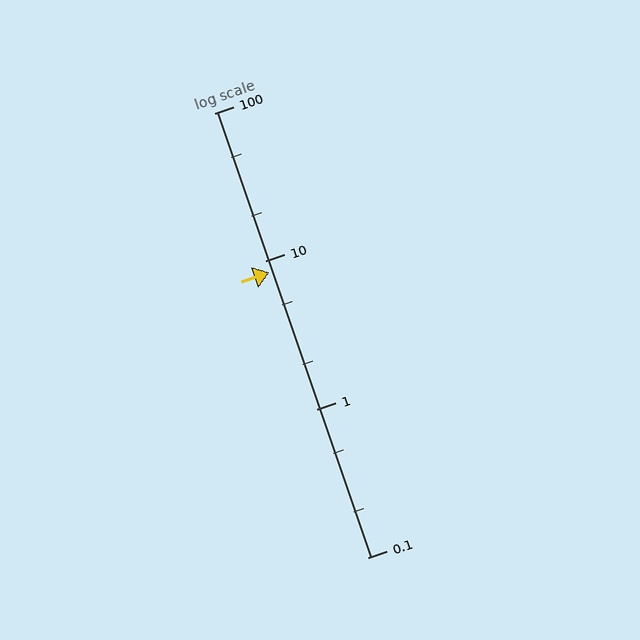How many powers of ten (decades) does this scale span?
The scale spans 3 decades, from 0.1 to 100.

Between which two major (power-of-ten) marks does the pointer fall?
The pointer is between 1 and 10.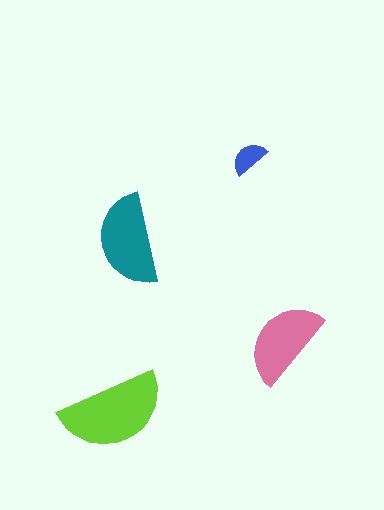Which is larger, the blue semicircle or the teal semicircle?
The teal one.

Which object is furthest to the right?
The pink semicircle is rightmost.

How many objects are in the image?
There are 4 objects in the image.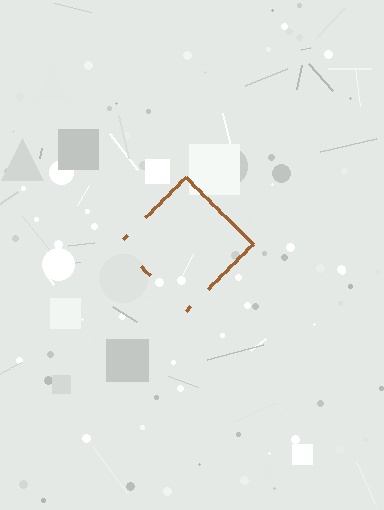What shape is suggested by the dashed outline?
The dashed outline suggests a diamond.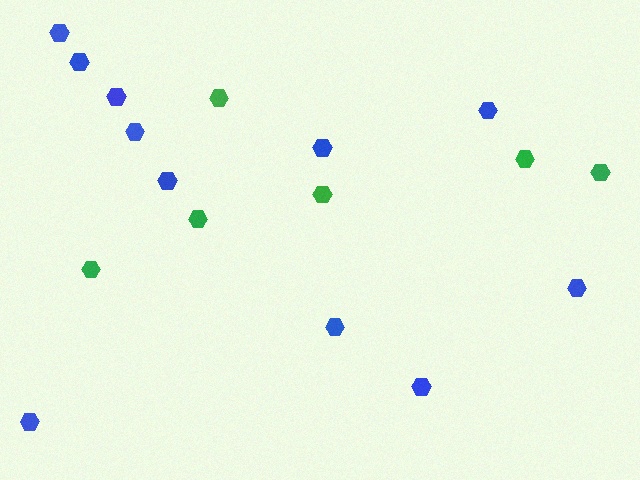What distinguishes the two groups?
There are 2 groups: one group of blue hexagons (11) and one group of green hexagons (6).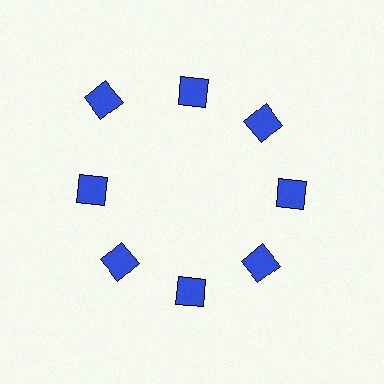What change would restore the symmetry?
The symmetry would be restored by moving it inward, back onto the ring so that all 8 diamonds sit at equal angles and equal distance from the center.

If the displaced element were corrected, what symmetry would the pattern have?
It would have 8-fold rotational symmetry — the pattern would map onto itself every 45 degrees.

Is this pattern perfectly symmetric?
No. The 8 blue diamonds are arranged in a ring, but one element near the 10 o'clock position is pushed outward from the center, breaking the 8-fold rotational symmetry.